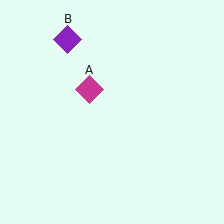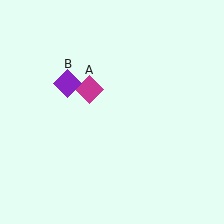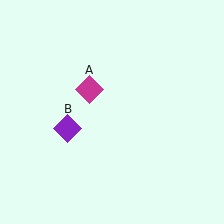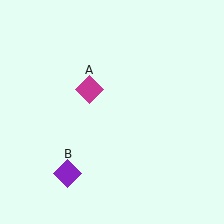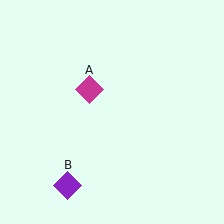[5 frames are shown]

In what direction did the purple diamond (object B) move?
The purple diamond (object B) moved down.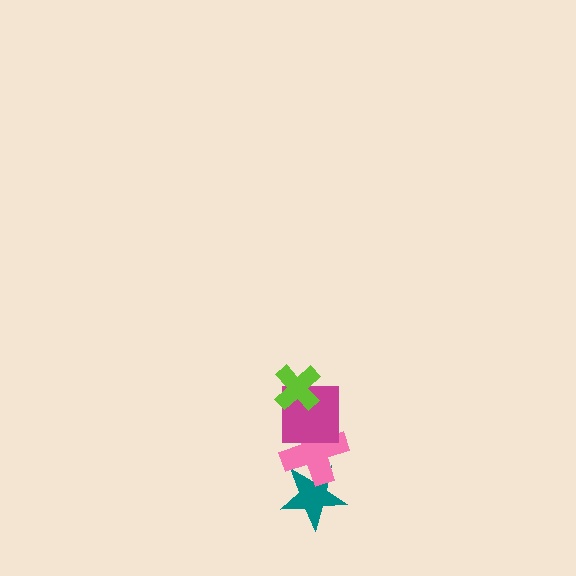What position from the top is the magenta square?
The magenta square is 2nd from the top.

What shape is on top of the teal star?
The pink cross is on top of the teal star.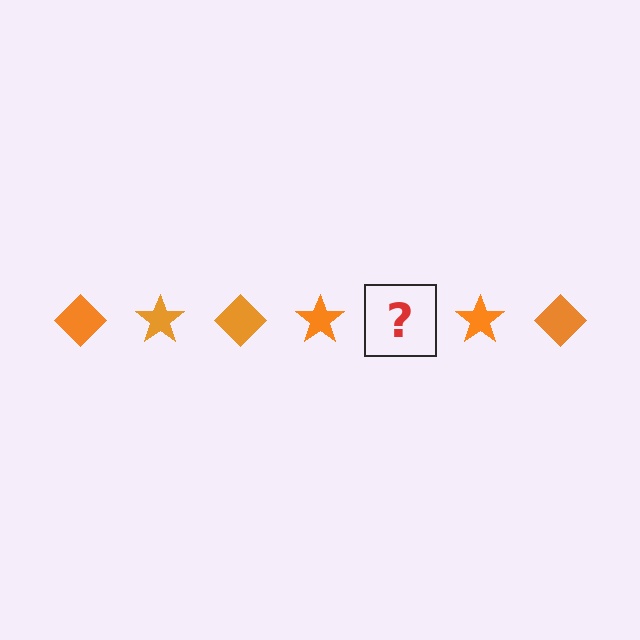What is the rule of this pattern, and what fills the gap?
The rule is that the pattern cycles through diamond, star shapes in orange. The gap should be filled with an orange diamond.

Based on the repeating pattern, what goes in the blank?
The blank should be an orange diamond.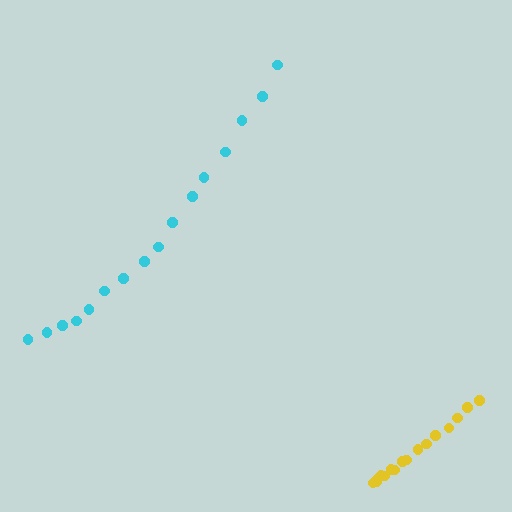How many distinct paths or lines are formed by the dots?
There are 2 distinct paths.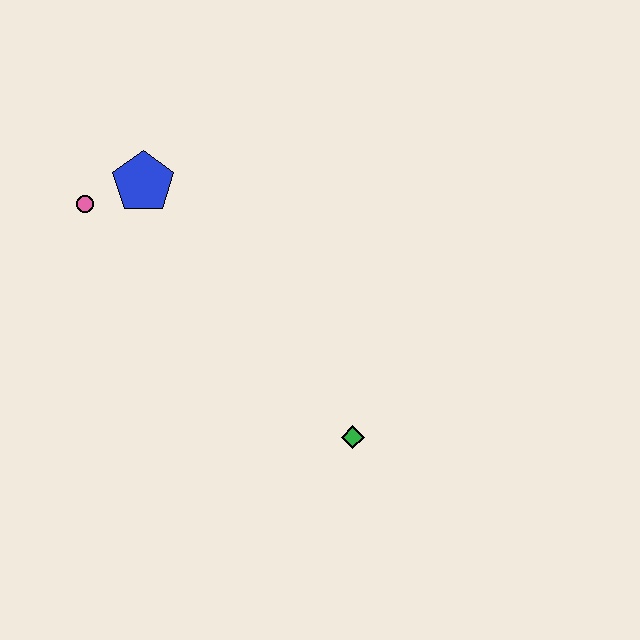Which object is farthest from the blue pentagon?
The green diamond is farthest from the blue pentagon.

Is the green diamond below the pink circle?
Yes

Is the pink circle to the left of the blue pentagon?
Yes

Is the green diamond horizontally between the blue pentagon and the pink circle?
No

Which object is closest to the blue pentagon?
The pink circle is closest to the blue pentagon.